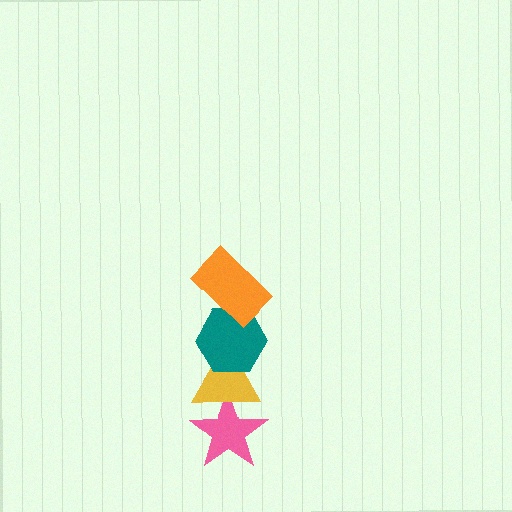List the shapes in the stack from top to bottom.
From top to bottom: the orange rectangle, the teal hexagon, the yellow triangle, the pink star.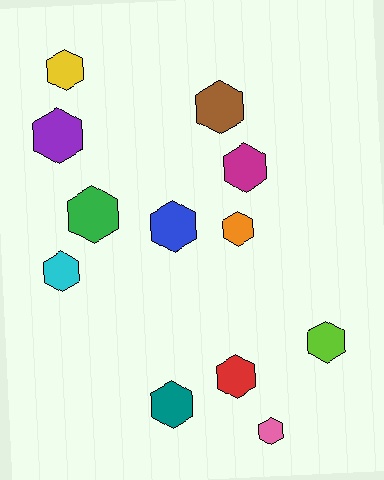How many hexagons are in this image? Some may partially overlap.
There are 12 hexagons.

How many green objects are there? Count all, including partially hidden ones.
There is 1 green object.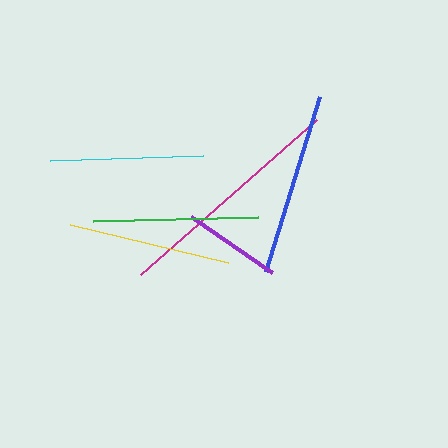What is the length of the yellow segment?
The yellow segment is approximately 163 pixels long.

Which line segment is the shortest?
The purple line is the shortest at approximately 98 pixels.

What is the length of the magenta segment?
The magenta segment is approximately 235 pixels long.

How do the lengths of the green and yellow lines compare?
The green and yellow lines are approximately the same length.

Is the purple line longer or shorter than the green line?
The green line is longer than the purple line.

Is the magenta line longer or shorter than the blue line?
The magenta line is longer than the blue line.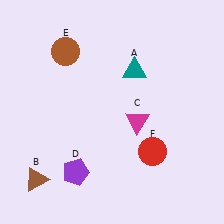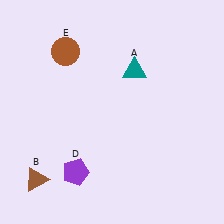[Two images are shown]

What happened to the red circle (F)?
The red circle (F) was removed in Image 2. It was in the bottom-right area of Image 1.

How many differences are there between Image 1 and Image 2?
There are 2 differences between the two images.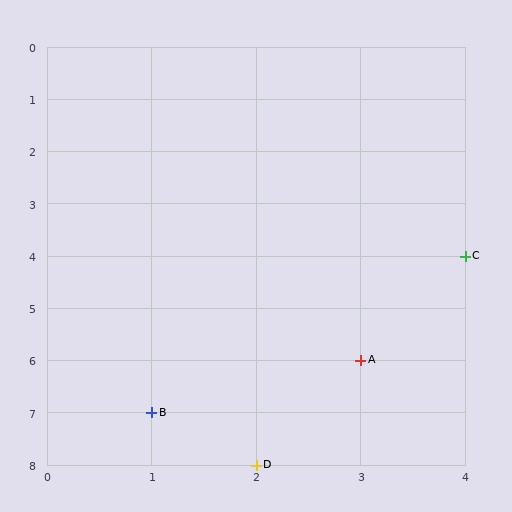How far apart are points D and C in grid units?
Points D and C are 2 columns and 4 rows apart (about 4.5 grid units diagonally).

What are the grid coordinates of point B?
Point B is at grid coordinates (1, 7).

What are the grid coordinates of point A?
Point A is at grid coordinates (3, 6).